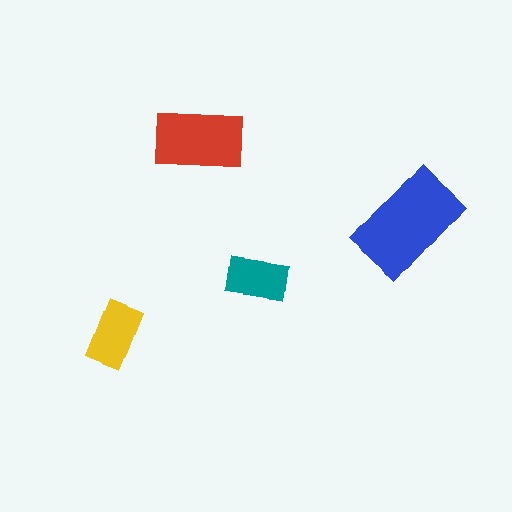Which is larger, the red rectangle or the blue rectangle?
The blue one.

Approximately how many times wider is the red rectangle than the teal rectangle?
About 1.5 times wider.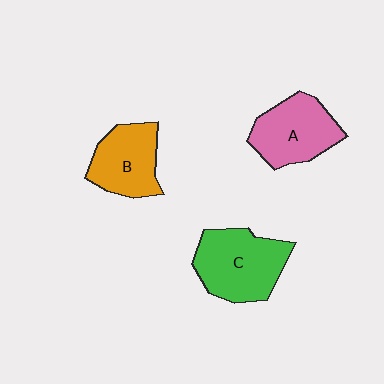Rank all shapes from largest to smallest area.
From largest to smallest: C (green), A (pink), B (orange).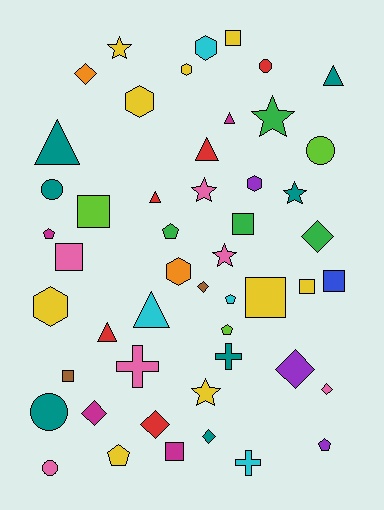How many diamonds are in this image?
There are 8 diamonds.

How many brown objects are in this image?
There are 2 brown objects.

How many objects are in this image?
There are 50 objects.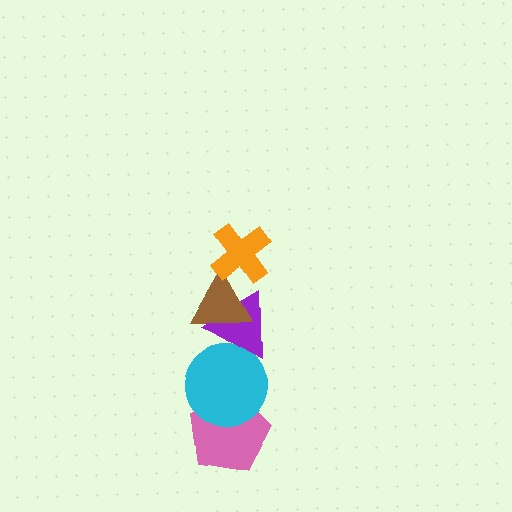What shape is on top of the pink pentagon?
The cyan circle is on top of the pink pentagon.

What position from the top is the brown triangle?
The brown triangle is 2nd from the top.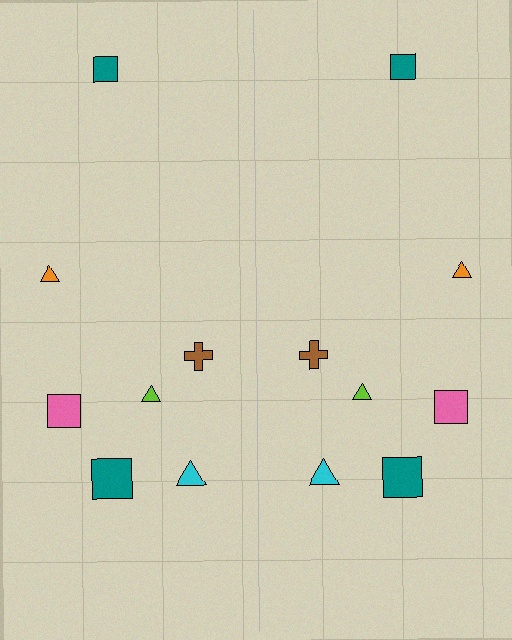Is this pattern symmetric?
Yes, this pattern has bilateral (reflection) symmetry.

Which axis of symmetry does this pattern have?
The pattern has a vertical axis of symmetry running through the center of the image.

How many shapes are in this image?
There are 14 shapes in this image.